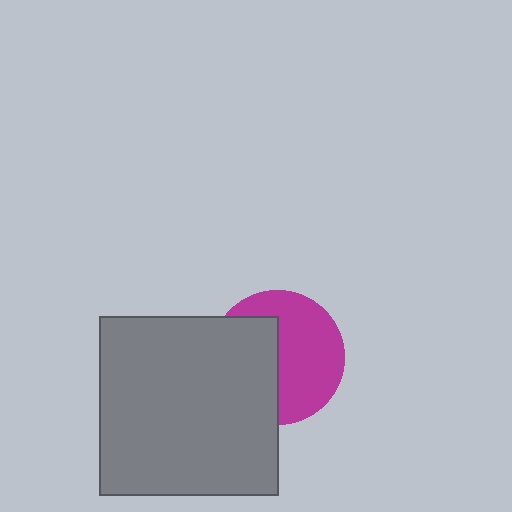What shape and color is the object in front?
The object in front is a gray square.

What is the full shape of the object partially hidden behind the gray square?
The partially hidden object is a magenta circle.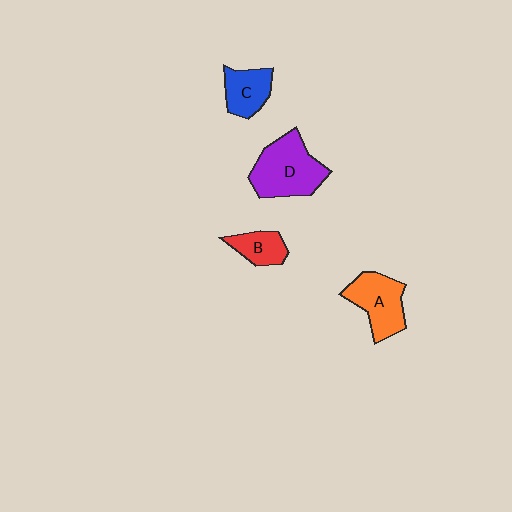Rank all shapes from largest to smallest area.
From largest to smallest: D (purple), A (orange), C (blue), B (red).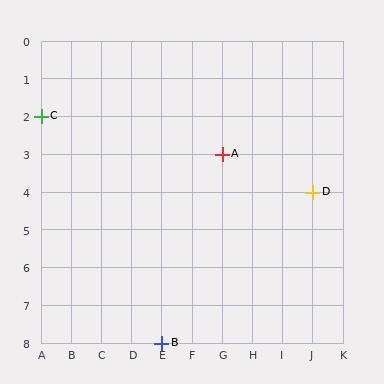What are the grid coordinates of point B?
Point B is at grid coordinates (E, 8).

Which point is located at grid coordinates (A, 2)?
Point C is at (A, 2).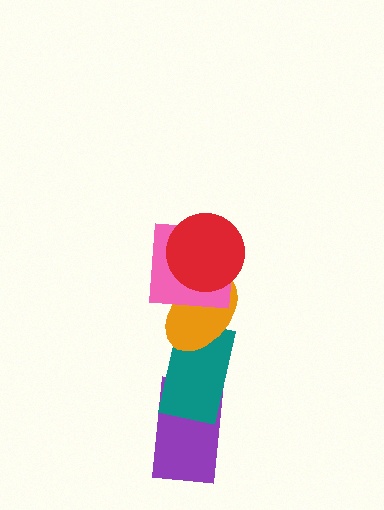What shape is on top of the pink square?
The red circle is on top of the pink square.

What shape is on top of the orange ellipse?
The pink square is on top of the orange ellipse.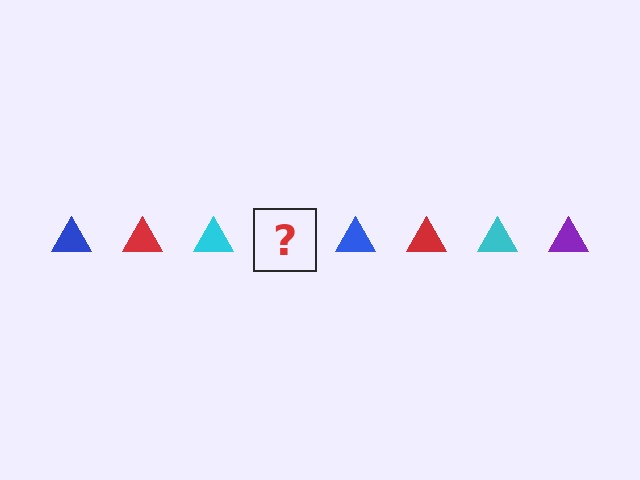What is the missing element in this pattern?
The missing element is a purple triangle.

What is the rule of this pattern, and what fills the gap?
The rule is that the pattern cycles through blue, red, cyan, purple triangles. The gap should be filled with a purple triangle.